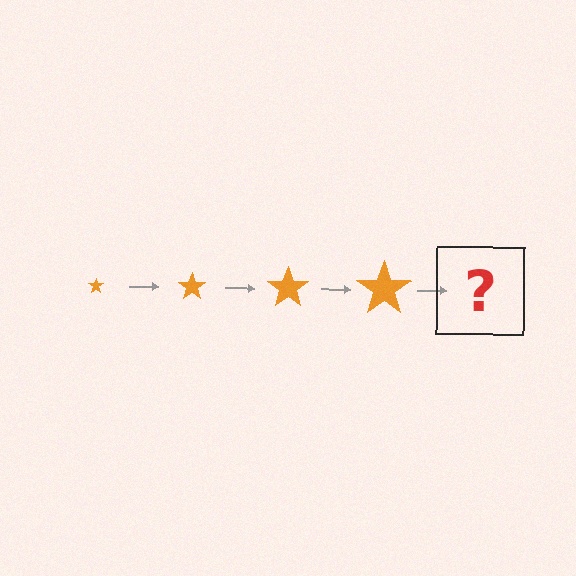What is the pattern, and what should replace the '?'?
The pattern is that the star gets progressively larger each step. The '?' should be an orange star, larger than the previous one.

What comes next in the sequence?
The next element should be an orange star, larger than the previous one.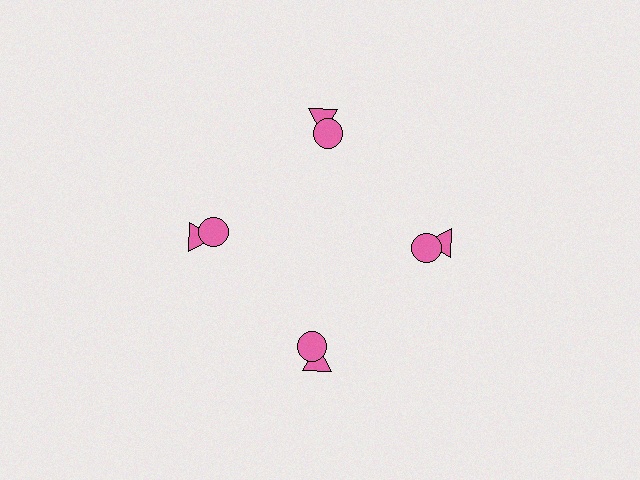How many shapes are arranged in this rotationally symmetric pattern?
There are 8 shapes, arranged in 4 groups of 2.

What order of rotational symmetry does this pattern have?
This pattern has 4-fold rotational symmetry.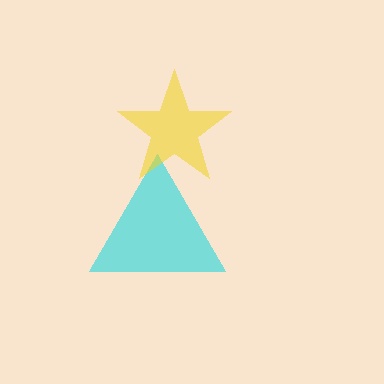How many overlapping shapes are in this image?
There are 2 overlapping shapes in the image.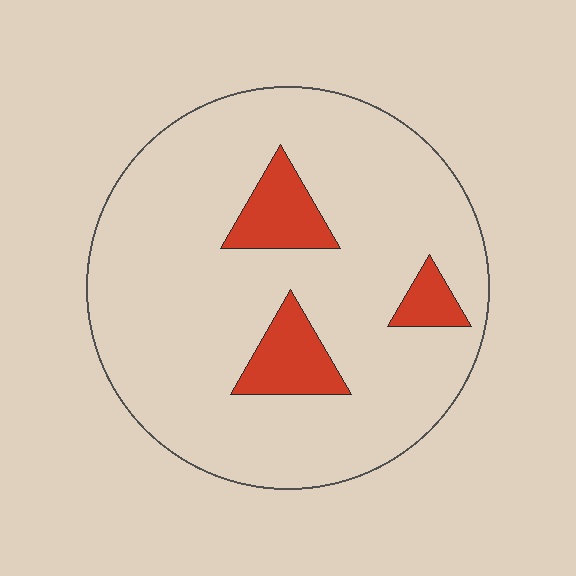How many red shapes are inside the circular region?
3.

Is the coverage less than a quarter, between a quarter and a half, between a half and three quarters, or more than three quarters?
Less than a quarter.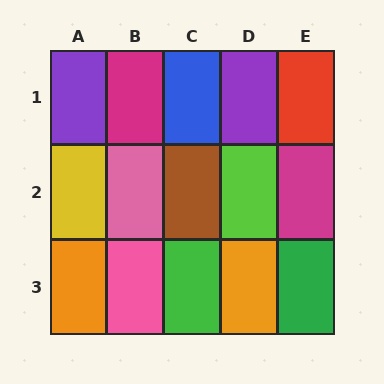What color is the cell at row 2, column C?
Brown.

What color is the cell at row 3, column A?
Orange.